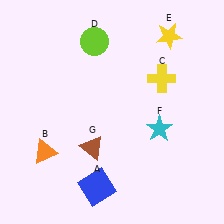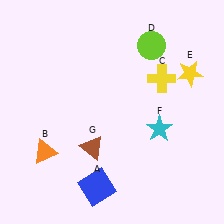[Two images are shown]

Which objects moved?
The objects that moved are: the lime circle (D), the yellow star (E).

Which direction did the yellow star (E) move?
The yellow star (E) moved down.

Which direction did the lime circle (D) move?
The lime circle (D) moved right.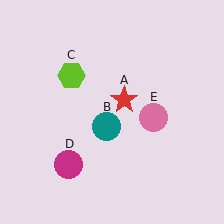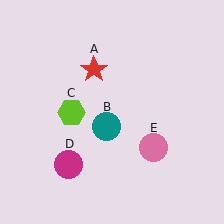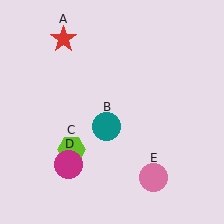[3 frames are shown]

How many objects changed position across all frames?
3 objects changed position: red star (object A), lime hexagon (object C), pink circle (object E).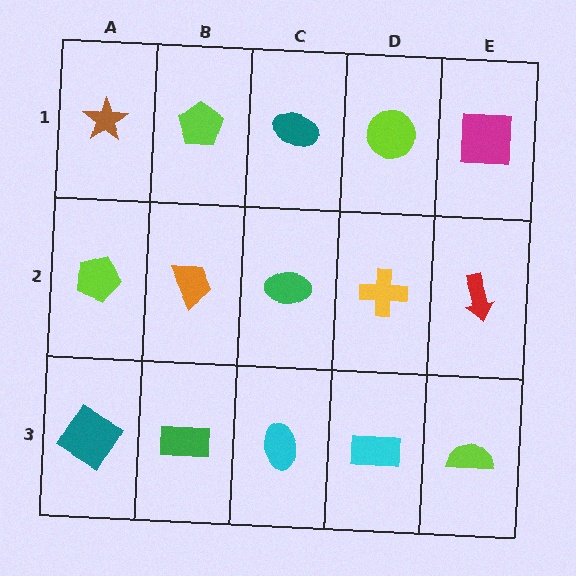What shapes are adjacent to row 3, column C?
A green ellipse (row 2, column C), a green rectangle (row 3, column B), a cyan rectangle (row 3, column D).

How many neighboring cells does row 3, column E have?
2.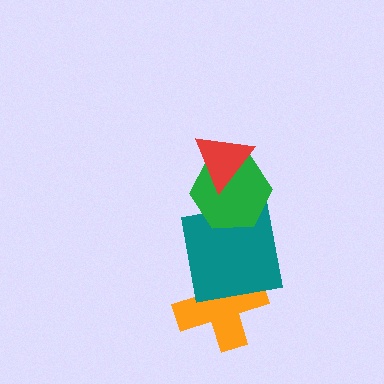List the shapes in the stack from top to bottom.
From top to bottom: the red triangle, the green hexagon, the teal square, the orange cross.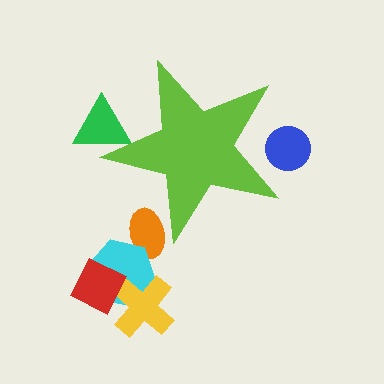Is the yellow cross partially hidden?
No, the yellow cross is fully visible.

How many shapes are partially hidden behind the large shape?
3 shapes are partially hidden.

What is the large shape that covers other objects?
A lime star.